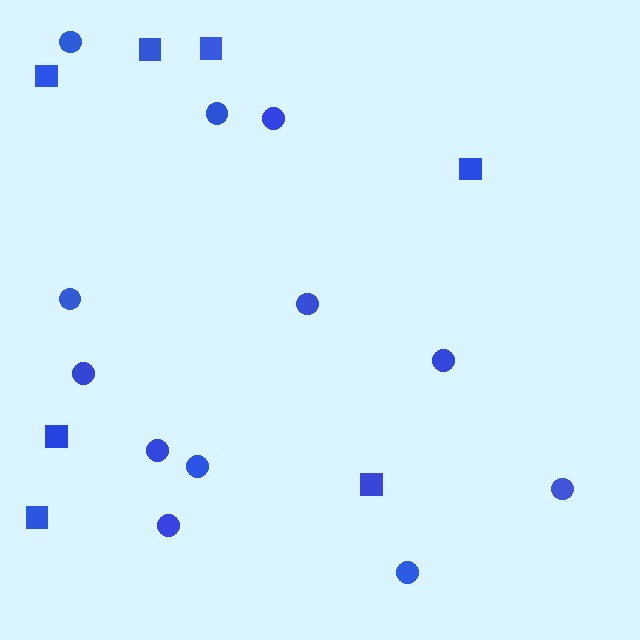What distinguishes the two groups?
There are 2 groups: one group of circles (12) and one group of squares (7).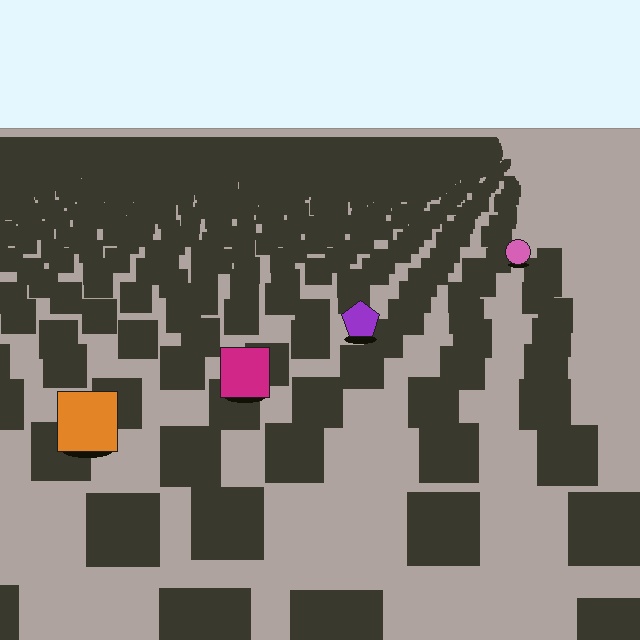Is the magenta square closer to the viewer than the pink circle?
Yes. The magenta square is closer — you can tell from the texture gradient: the ground texture is coarser near it.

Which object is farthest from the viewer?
The pink circle is farthest from the viewer. It appears smaller and the ground texture around it is denser.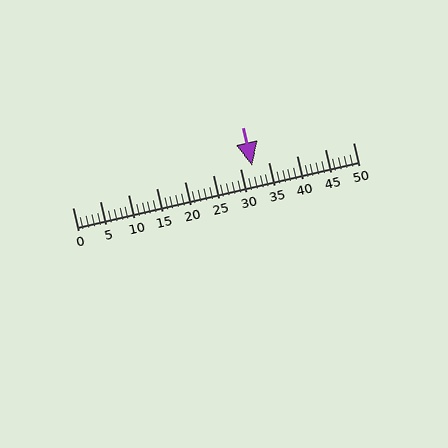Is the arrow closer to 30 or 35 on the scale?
The arrow is closer to 30.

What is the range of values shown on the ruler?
The ruler shows values from 0 to 50.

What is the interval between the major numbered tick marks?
The major tick marks are spaced 5 units apart.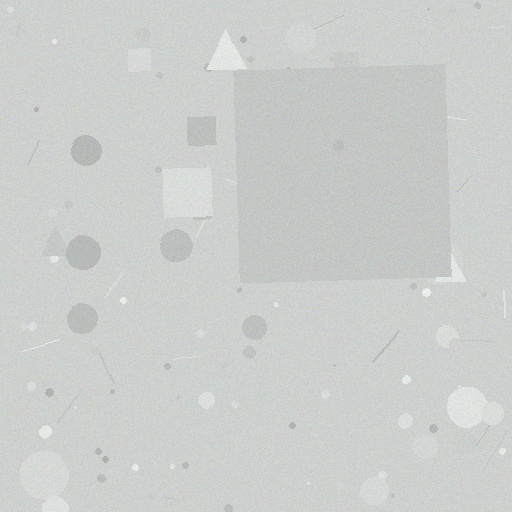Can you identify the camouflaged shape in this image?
The camouflaged shape is a square.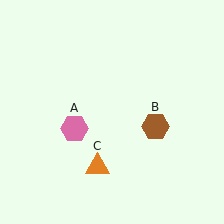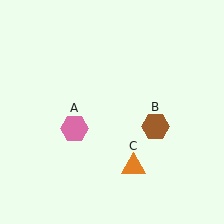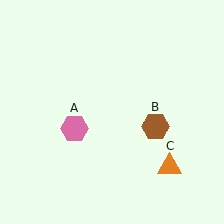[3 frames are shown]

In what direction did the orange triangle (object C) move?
The orange triangle (object C) moved right.